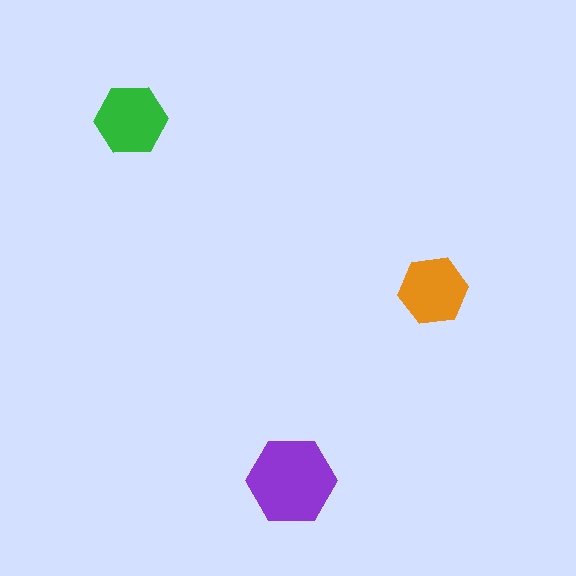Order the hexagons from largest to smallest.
the purple one, the green one, the orange one.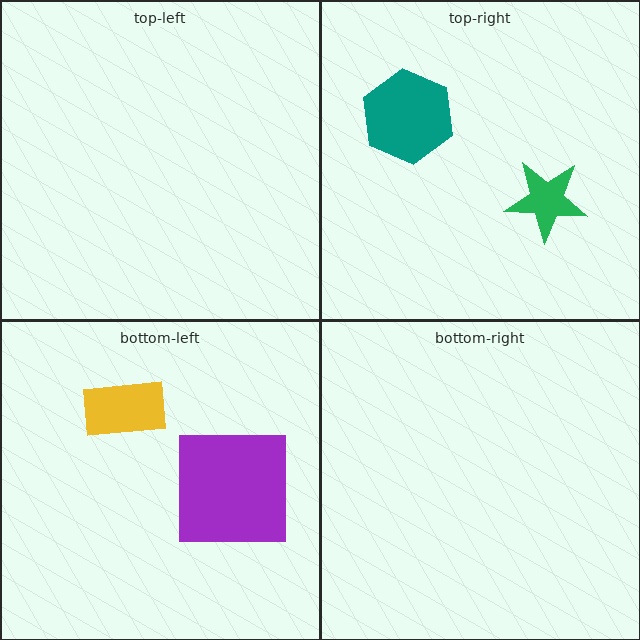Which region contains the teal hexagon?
The top-right region.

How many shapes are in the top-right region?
2.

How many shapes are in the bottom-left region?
2.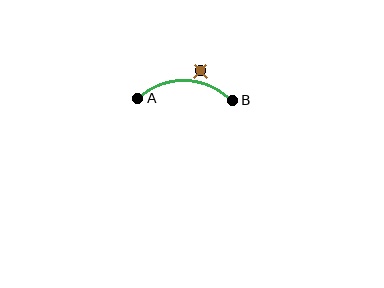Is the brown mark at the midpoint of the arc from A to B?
No — the brown mark does not lie on the arc at all. It sits slightly outside the curve.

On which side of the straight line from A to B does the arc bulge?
The arc bulges above the straight line connecting A and B.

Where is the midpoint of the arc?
The arc midpoint is the point on the curve farthest from the straight line joining A and B. It sits above that line.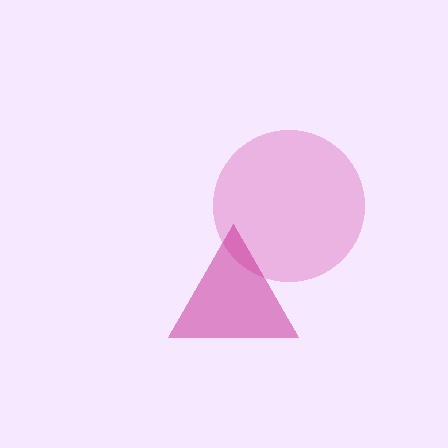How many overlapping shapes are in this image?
There are 2 overlapping shapes in the image.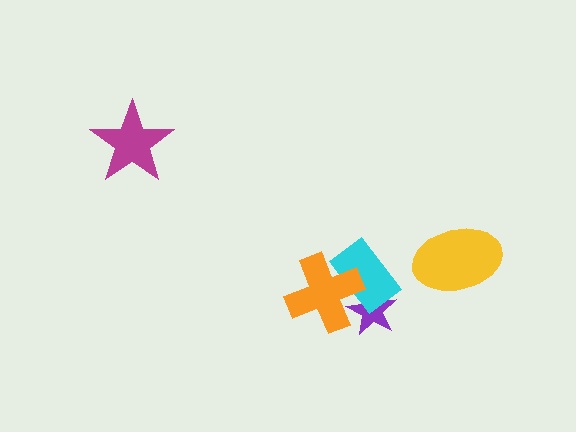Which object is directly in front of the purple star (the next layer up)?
The cyan rectangle is directly in front of the purple star.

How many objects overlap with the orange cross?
2 objects overlap with the orange cross.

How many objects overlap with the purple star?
2 objects overlap with the purple star.